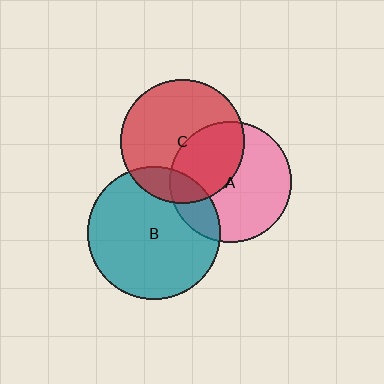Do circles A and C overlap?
Yes.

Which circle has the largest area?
Circle B (teal).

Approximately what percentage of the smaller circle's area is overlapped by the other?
Approximately 40%.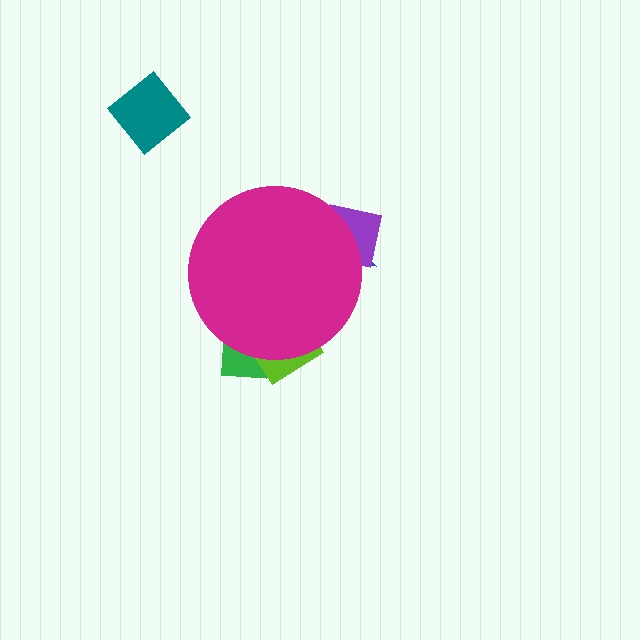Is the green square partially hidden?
Yes, the green square is partially hidden behind the magenta circle.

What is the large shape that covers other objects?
A magenta circle.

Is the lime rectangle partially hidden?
Yes, the lime rectangle is partially hidden behind the magenta circle.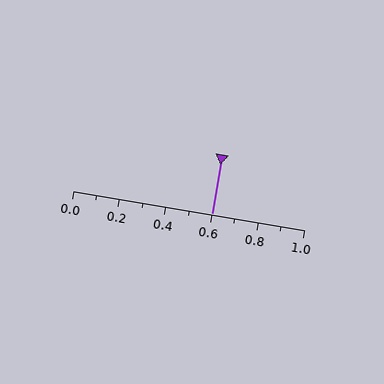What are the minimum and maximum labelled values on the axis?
The axis runs from 0.0 to 1.0.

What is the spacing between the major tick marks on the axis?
The major ticks are spaced 0.2 apart.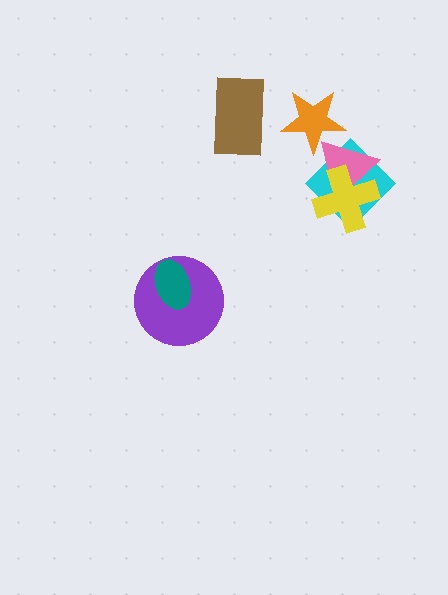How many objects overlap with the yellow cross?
2 objects overlap with the yellow cross.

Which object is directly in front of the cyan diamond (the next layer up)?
The pink triangle is directly in front of the cyan diamond.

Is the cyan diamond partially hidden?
Yes, it is partially covered by another shape.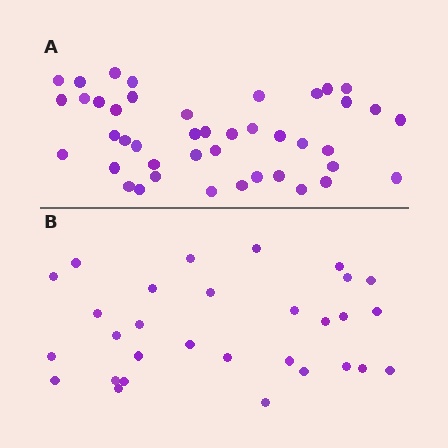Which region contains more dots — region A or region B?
Region A (the top region) has more dots.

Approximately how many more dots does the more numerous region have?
Region A has approximately 15 more dots than region B.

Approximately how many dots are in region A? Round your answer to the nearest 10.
About 40 dots. (The exact count is 43, which rounds to 40.)